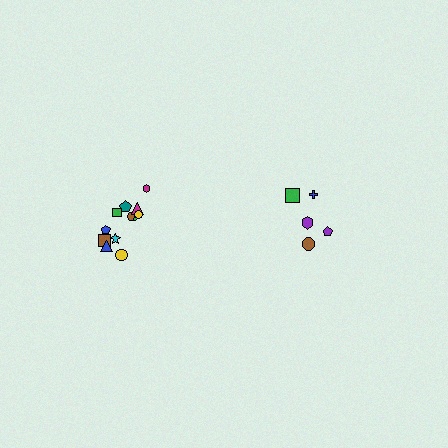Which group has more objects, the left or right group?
The left group.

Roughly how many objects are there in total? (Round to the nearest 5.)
Roughly 15 objects in total.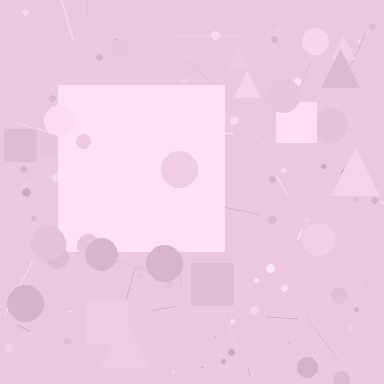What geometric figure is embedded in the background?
A square is embedded in the background.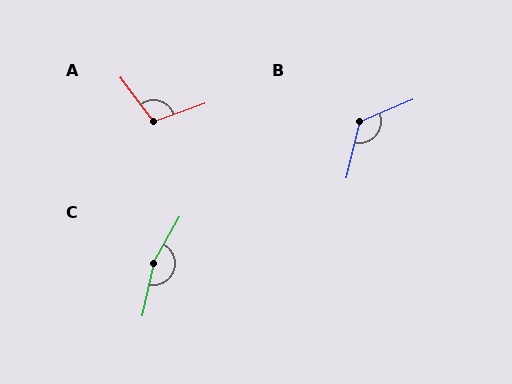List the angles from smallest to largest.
A (107°), B (127°), C (163°).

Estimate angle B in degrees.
Approximately 127 degrees.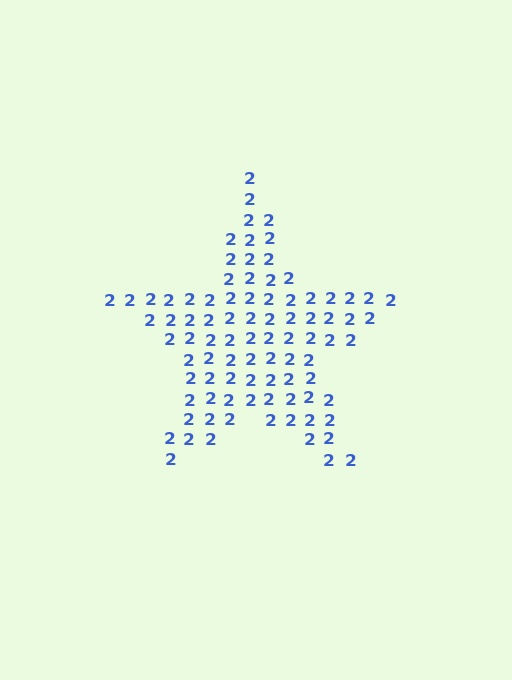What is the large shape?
The large shape is a star.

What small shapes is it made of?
It is made of small digit 2's.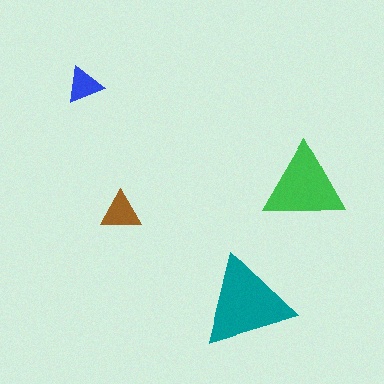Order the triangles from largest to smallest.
the teal one, the green one, the brown one, the blue one.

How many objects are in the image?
There are 4 objects in the image.